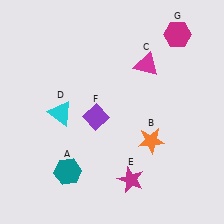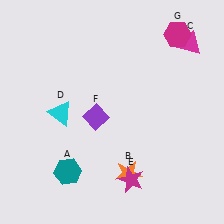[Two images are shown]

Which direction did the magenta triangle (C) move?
The magenta triangle (C) moved right.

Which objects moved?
The objects that moved are: the orange star (B), the magenta triangle (C).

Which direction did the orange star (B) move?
The orange star (B) moved down.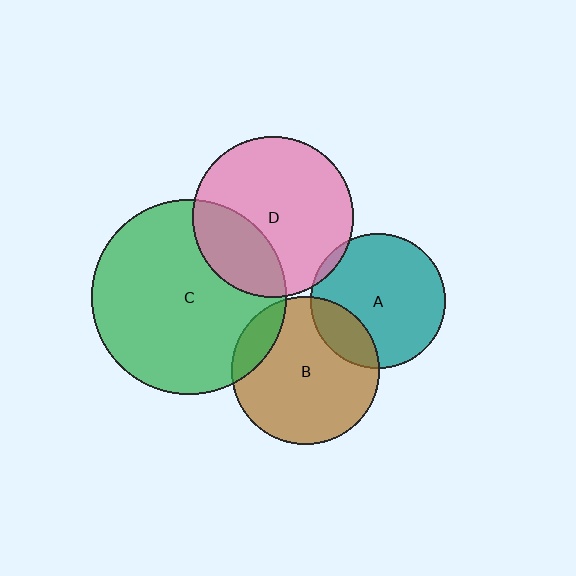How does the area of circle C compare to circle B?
Approximately 1.7 times.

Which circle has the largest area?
Circle C (green).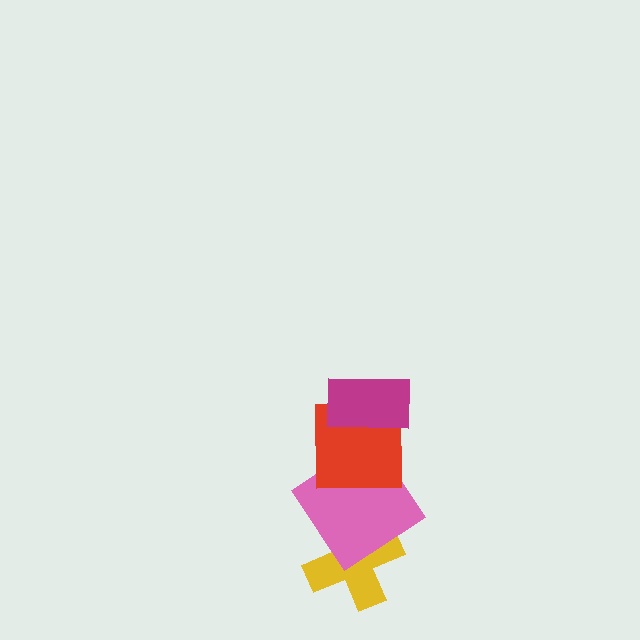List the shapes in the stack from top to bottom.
From top to bottom: the magenta rectangle, the red square, the pink diamond, the yellow cross.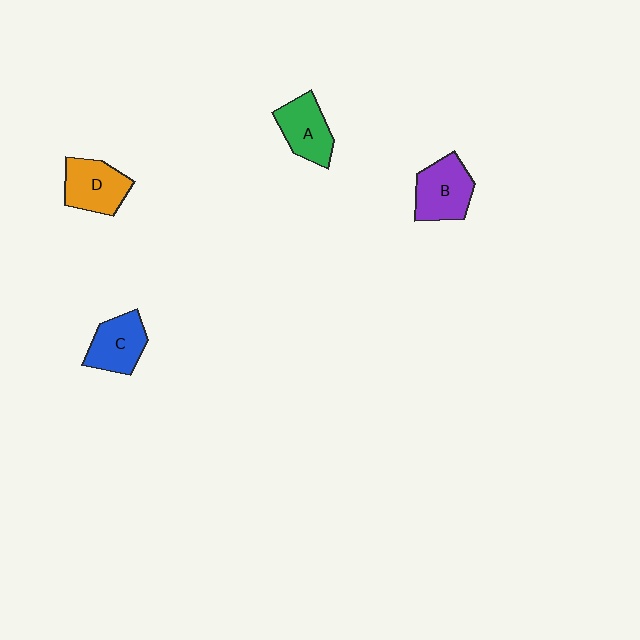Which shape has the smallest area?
Shape A (green).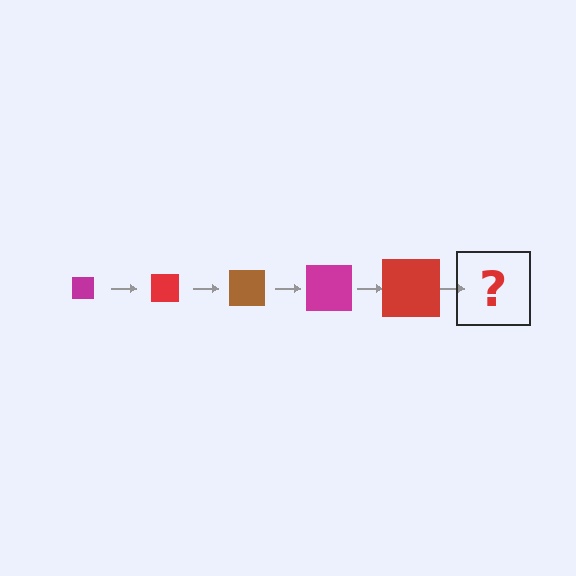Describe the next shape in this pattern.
It should be a brown square, larger than the previous one.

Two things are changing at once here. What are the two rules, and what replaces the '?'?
The two rules are that the square grows larger each step and the color cycles through magenta, red, and brown. The '?' should be a brown square, larger than the previous one.